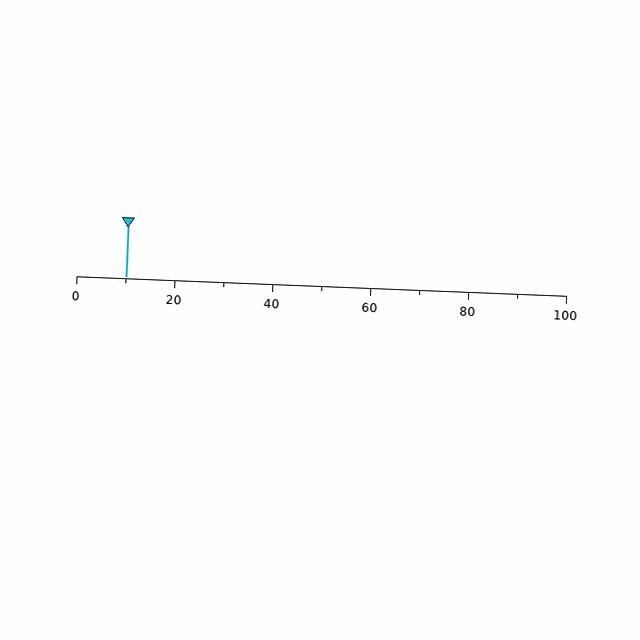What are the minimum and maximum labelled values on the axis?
The axis runs from 0 to 100.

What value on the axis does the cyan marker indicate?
The marker indicates approximately 10.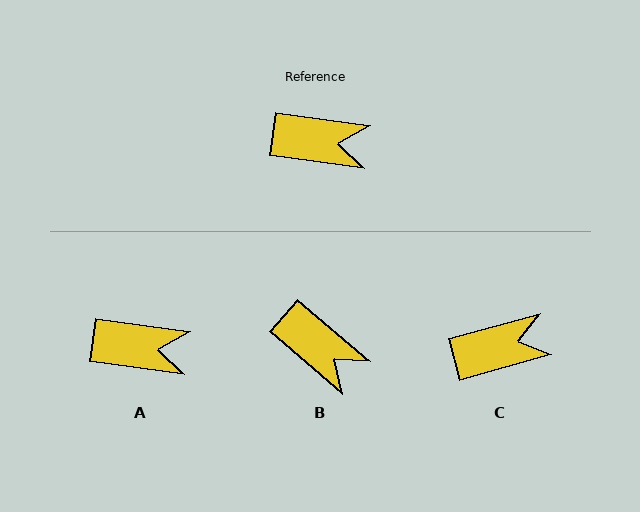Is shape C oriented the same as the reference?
No, it is off by about 24 degrees.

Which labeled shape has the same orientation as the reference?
A.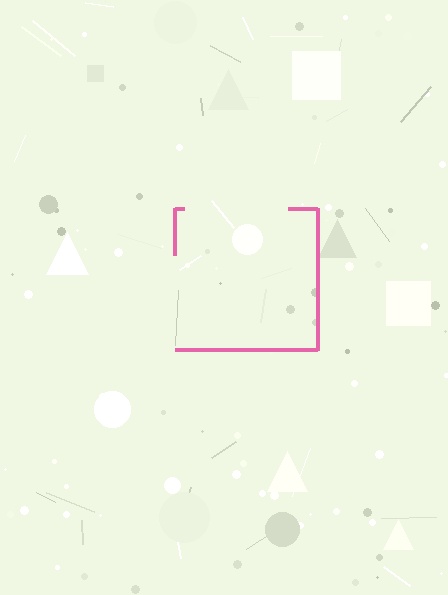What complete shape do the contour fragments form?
The contour fragments form a square.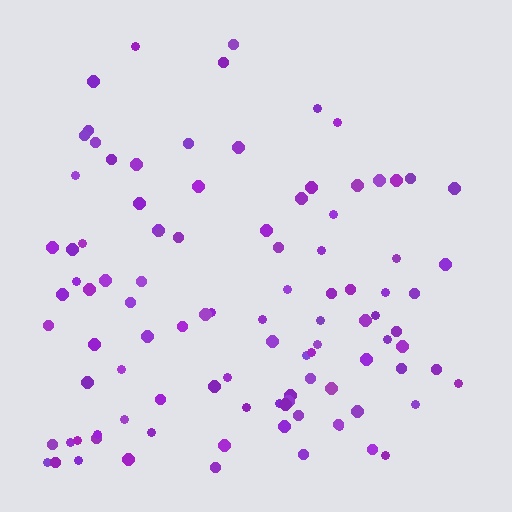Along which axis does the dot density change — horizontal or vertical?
Vertical.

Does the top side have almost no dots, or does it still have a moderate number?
Still a moderate number, just noticeably fewer than the bottom.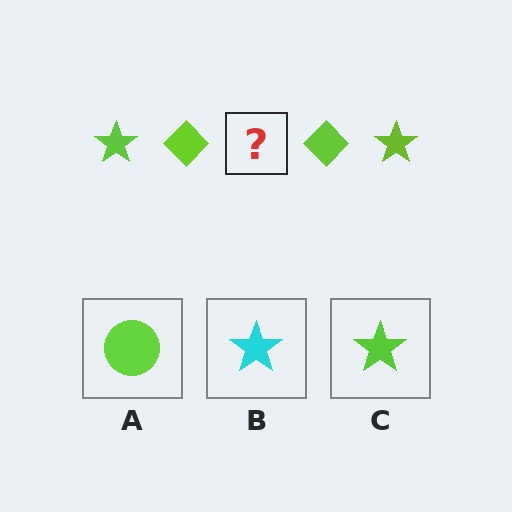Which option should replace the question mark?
Option C.